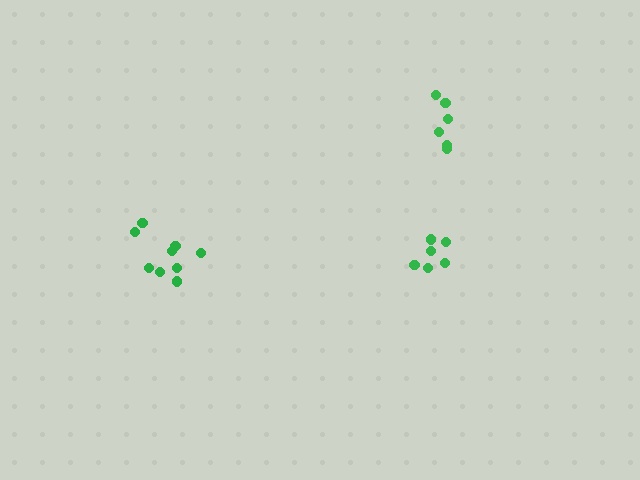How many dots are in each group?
Group 1: 6 dots, Group 2: 9 dots, Group 3: 6 dots (21 total).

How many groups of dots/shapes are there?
There are 3 groups.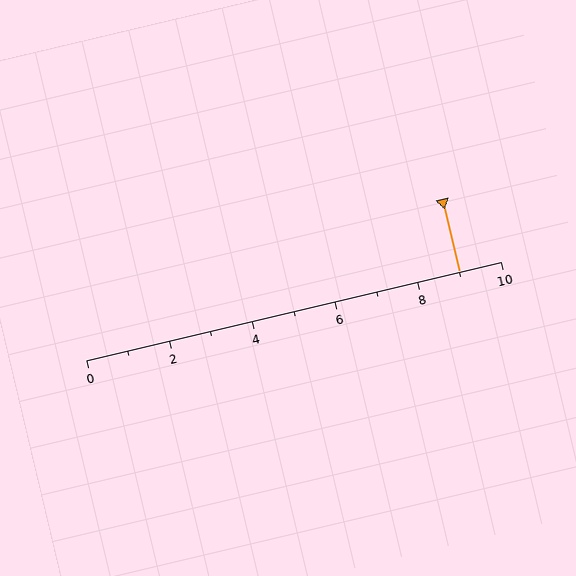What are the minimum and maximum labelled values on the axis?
The axis runs from 0 to 10.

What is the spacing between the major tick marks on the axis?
The major ticks are spaced 2 apart.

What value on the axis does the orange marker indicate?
The marker indicates approximately 9.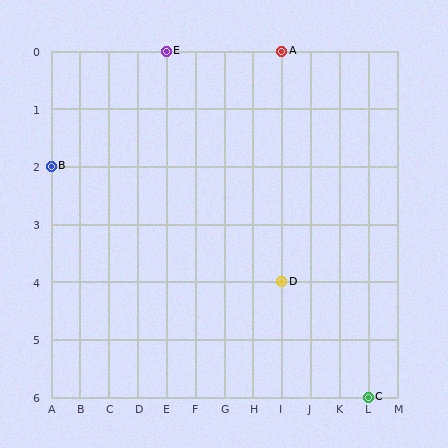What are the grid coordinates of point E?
Point E is at grid coordinates (E, 0).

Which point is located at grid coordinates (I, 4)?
Point D is at (I, 4).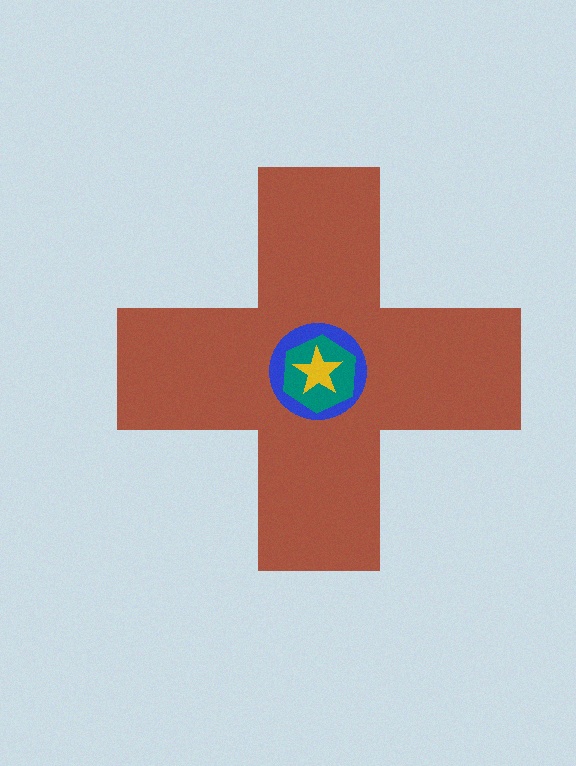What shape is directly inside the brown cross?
The blue circle.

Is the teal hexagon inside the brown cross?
Yes.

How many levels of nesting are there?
4.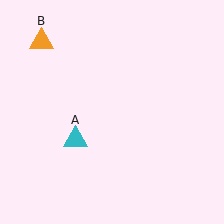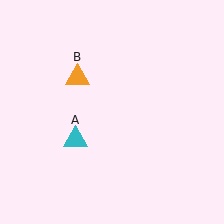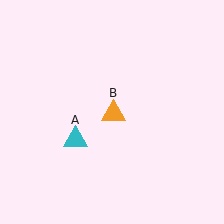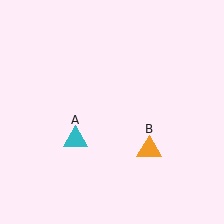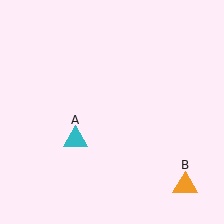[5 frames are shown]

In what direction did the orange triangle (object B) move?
The orange triangle (object B) moved down and to the right.